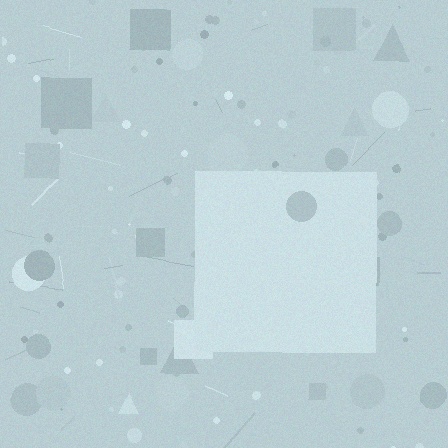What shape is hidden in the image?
A square is hidden in the image.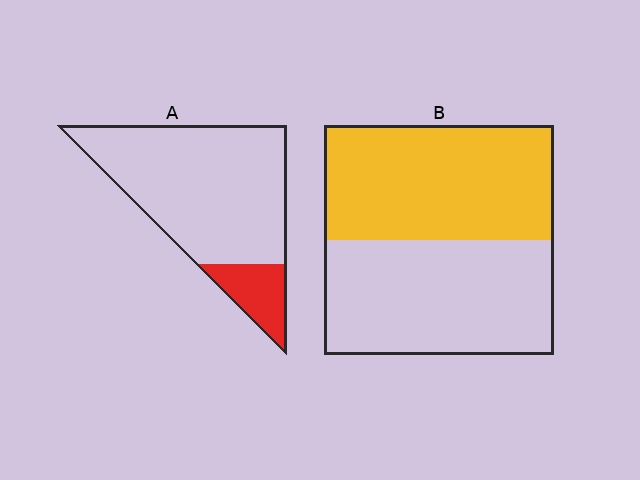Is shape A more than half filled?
No.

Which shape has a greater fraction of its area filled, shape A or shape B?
Shape B.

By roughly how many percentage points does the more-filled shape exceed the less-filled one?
By roughly 35 percentage points (B over A).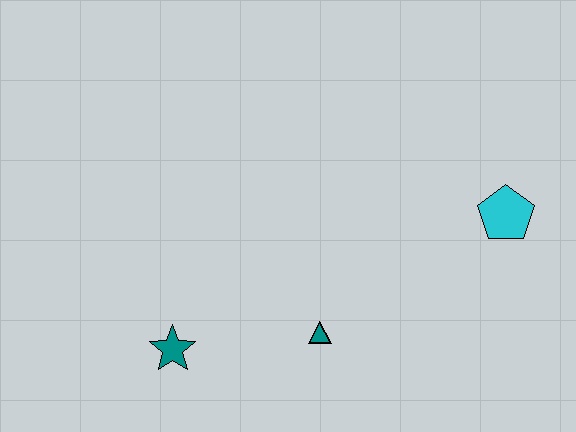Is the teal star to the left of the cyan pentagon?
Yes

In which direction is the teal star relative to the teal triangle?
The teal star is to the left of the teal triangle.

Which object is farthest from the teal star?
The cyan pentagon is farthest from the teal star.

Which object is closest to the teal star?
The teal triangle is closest to the teal star.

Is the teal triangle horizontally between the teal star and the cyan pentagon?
Yes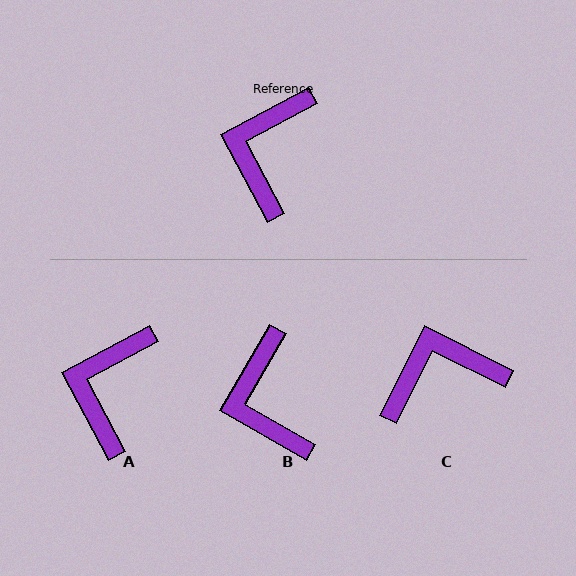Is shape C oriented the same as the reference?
No, it is off by about 54 degrees.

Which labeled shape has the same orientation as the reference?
A.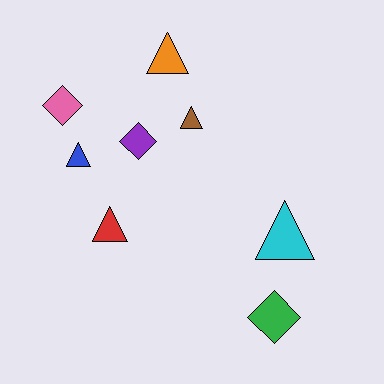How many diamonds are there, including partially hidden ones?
There are 3 diamonds.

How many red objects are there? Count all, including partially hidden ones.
There is 1 red object.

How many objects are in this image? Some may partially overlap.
There are 8 objects.